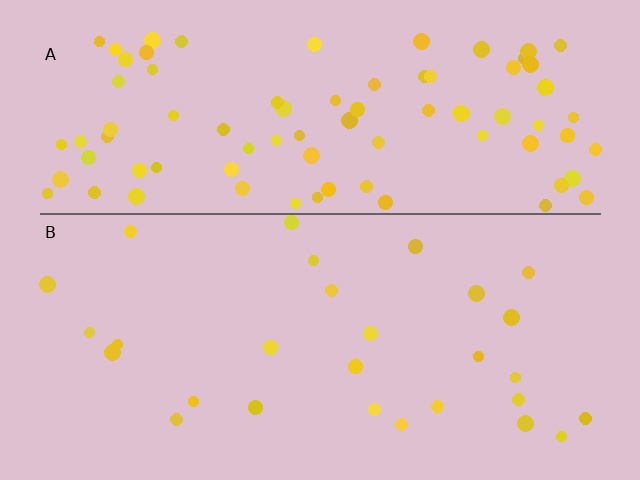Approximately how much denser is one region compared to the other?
Approximately 3.1× — region A over region B.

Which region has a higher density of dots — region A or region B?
A (the top).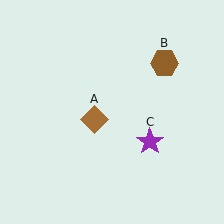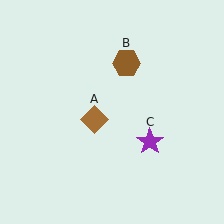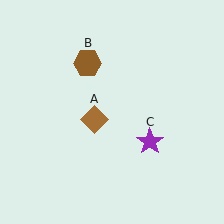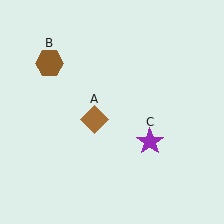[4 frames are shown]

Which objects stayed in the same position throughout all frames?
Brown diamond (object A) and purple star (object C) remained stationary.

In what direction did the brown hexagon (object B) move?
The brown hexagon (object B) moved left.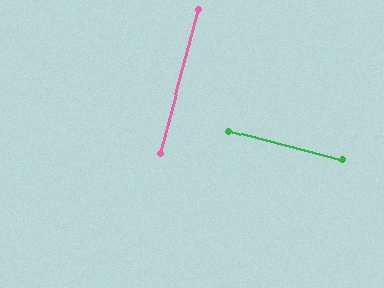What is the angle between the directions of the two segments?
Approximately 90 degrees.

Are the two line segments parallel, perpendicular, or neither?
Perpendicular — they meet at approximately 90°.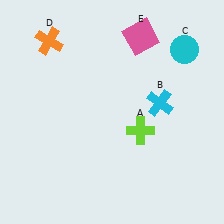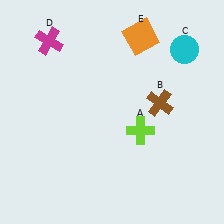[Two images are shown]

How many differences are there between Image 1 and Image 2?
There are 3 differences between the two images.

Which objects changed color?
B changed from cyan to brown. D changed from orange to magenta. E changed from pink to orange.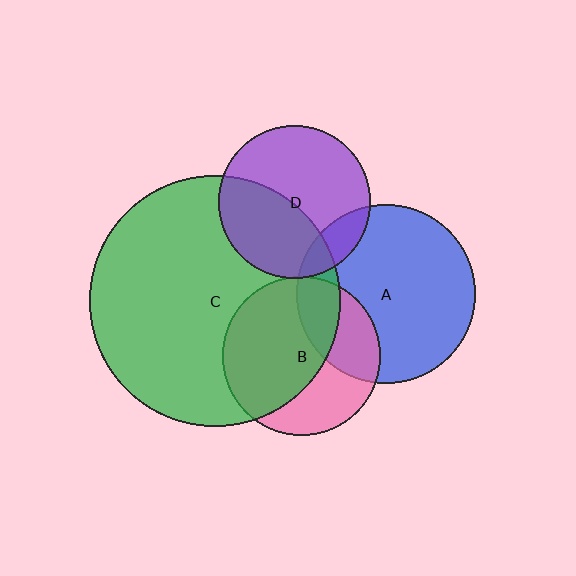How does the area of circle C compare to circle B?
Approximately 2.5 times.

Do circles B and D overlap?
Yes.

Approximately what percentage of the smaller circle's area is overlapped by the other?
Approximately 5%.